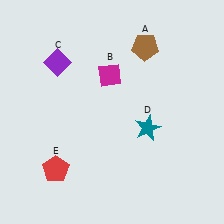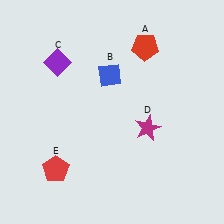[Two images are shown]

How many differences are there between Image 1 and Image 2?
There are 3 differences between the two images.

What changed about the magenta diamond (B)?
In Image 1, B is magenta. In Image 2, it changed to blue.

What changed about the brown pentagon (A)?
In Image 1, A is brown. In Image 2, it changed to red.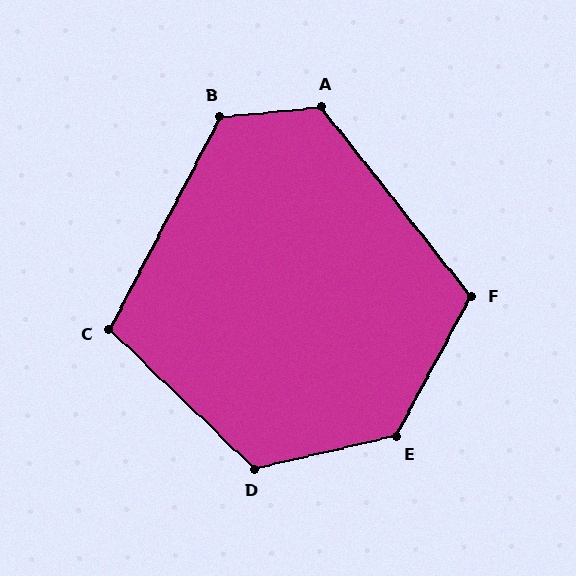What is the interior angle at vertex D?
Approximately 123 degrees (obtuse).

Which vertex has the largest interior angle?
E, at approximately 131 degrees.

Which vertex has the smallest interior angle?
C, at approximately 106 degrees.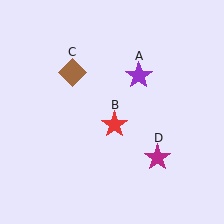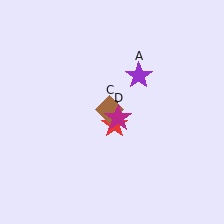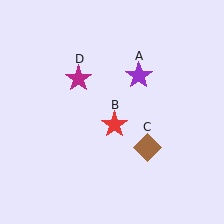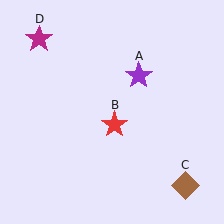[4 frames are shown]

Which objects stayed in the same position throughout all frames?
Purple star (object A) and red star (object B) remained stationary.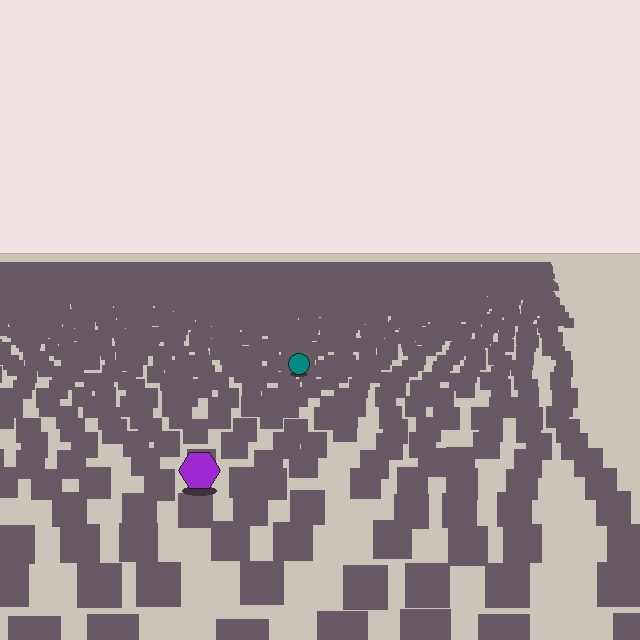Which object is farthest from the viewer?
The teal circle is farthest from the viewer. It appears smaller and the ground texture around it is denser.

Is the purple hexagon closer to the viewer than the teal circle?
Yes. The purple hexagon is closer — you can tell from the texture gradient: the ground texture is coarser near it.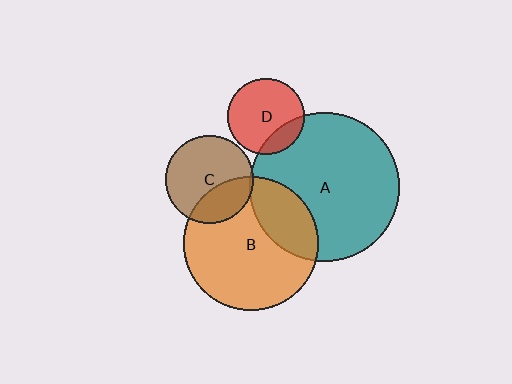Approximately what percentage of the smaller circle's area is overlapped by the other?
Approximately 30%.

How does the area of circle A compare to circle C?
Approximately 2.9 times.